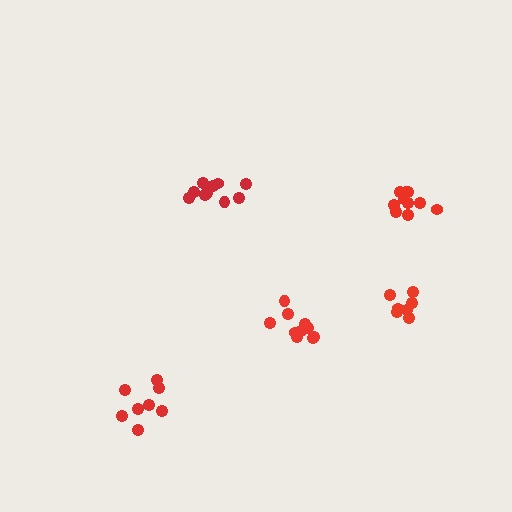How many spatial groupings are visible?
There are 5 spatial groupings.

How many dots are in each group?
Group 1: 10 dots, Group 2: 10 dots, Group 3: 10 dots, Group 4: 8 dots, Group 5: 7 dots (45 total).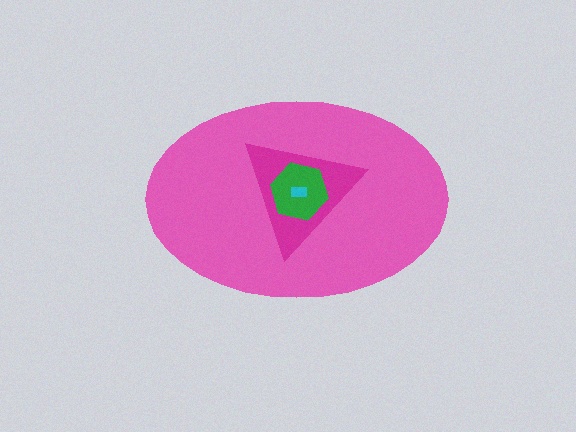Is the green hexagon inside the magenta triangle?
Yes.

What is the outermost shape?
The pink ellipse.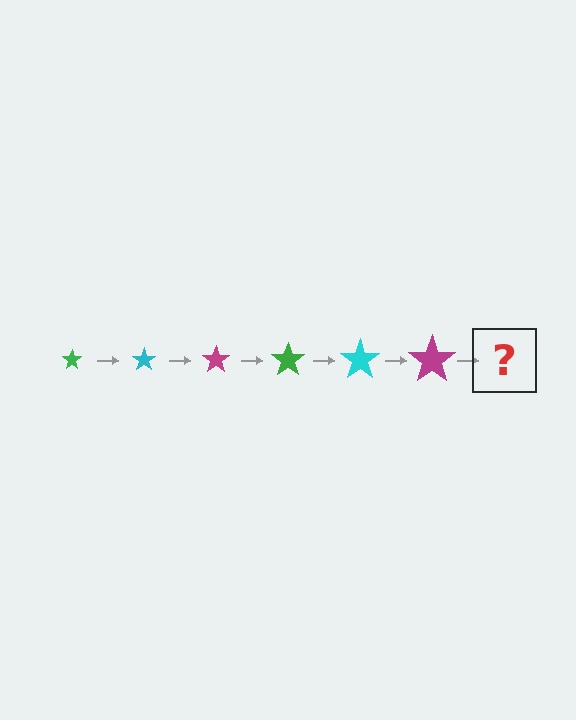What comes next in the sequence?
The next element should be a green star, larger than the previous one.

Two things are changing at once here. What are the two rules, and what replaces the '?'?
The two rules are that the star grows larger each step and the color cycles through green, cyan, and magenta. The '?' should be a green star, larger than the previous one.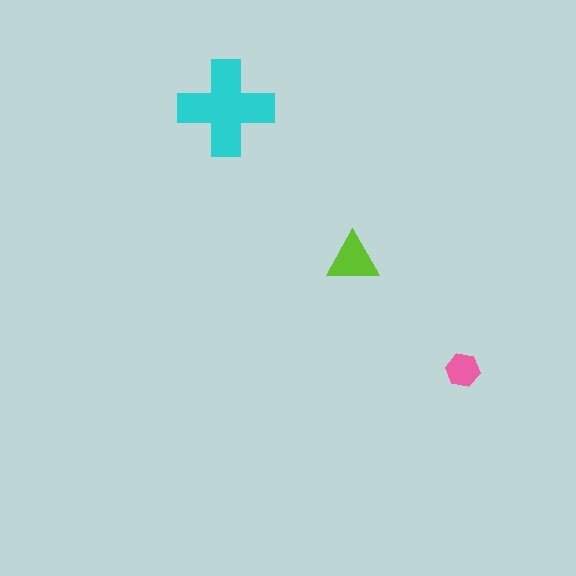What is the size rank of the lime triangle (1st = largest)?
2nd.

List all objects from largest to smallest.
The cyan cross, the lime triangle, the pink hexagon.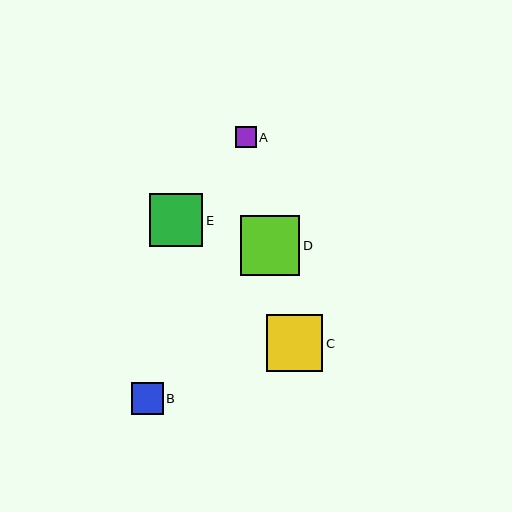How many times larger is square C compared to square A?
Square C is approximately 2.7 times the size of square A.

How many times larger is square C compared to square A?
Square C is approximately 2.7 times the size of square A.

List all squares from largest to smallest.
From largest to smallest: D, C, E, B, A.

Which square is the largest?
Square D is the largest with a size of approximately 60 pixels.